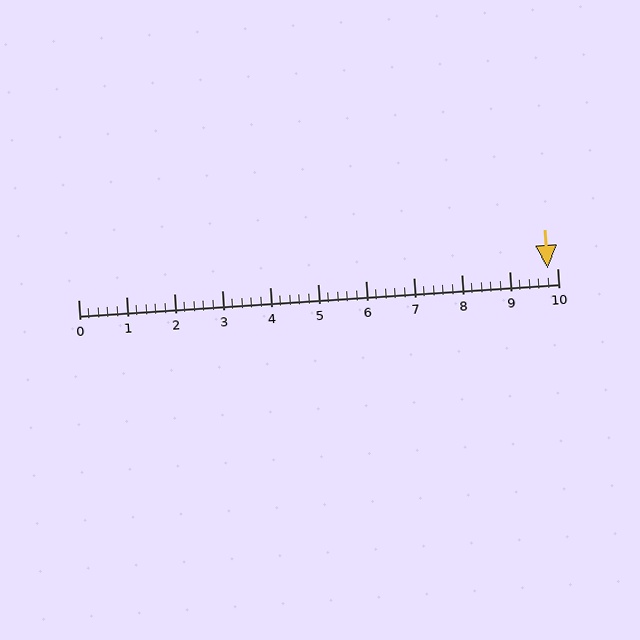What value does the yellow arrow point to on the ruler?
The yellow arrow points to approximately 9.8.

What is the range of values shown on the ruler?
The ruler shows values from 0 to 10.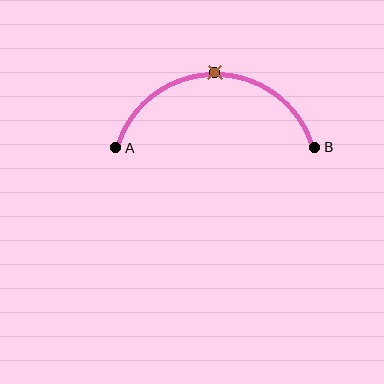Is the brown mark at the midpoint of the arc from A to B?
Yes. The brown mark lies on the arc at equal arc-length from both A and B — it is the arc midpoint.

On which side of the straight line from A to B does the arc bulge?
The arc bulges above the straight line connecting A and B.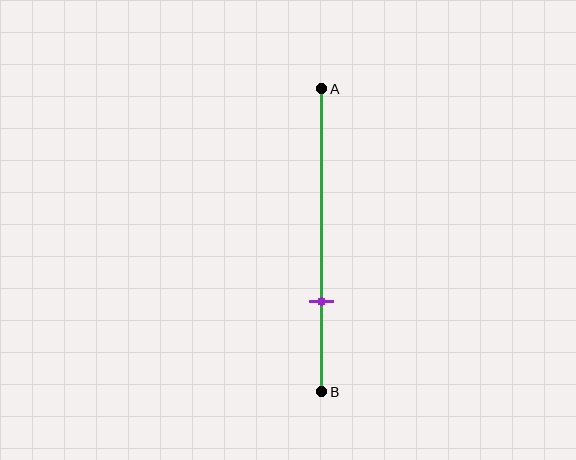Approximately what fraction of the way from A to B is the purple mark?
The purple mark is approximately 70% of the way from A to B.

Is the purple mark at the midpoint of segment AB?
No, the mark is at about 70% from A, not at the 50% midpoint.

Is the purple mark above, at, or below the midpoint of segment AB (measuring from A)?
The purple mark is below the midpoint of segment AB.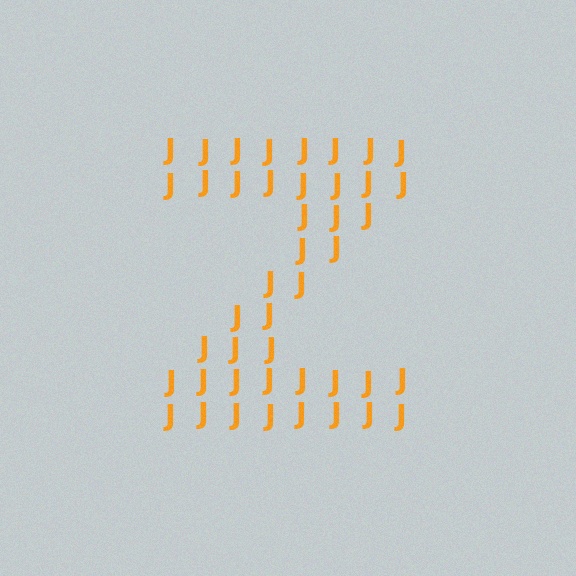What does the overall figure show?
The overall figure shows the letter Z.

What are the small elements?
The small elements are letter J's.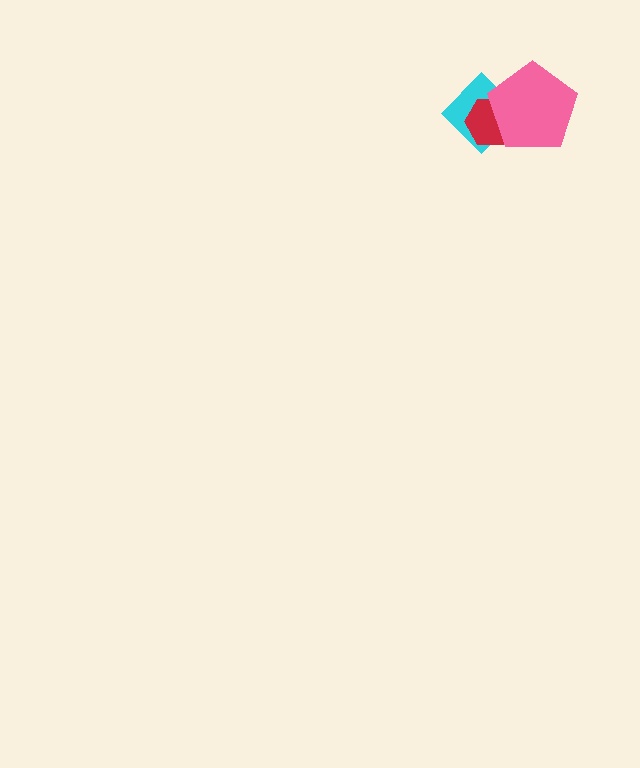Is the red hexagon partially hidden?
Yes, it is partially covered by another shape.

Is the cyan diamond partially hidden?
Yes, it is partially covered by another shape.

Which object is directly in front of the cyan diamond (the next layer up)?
The red hexagon is directly in front of the cyan diamond.